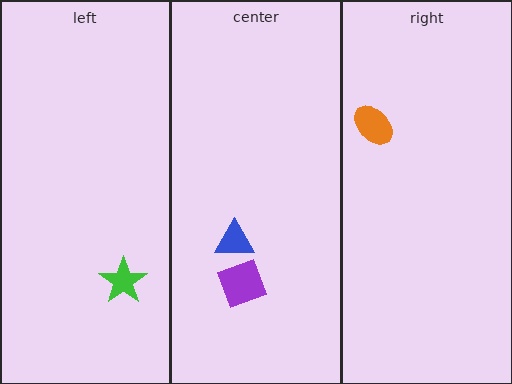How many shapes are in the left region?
1.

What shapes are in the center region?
The purple diamond, the blue triangle.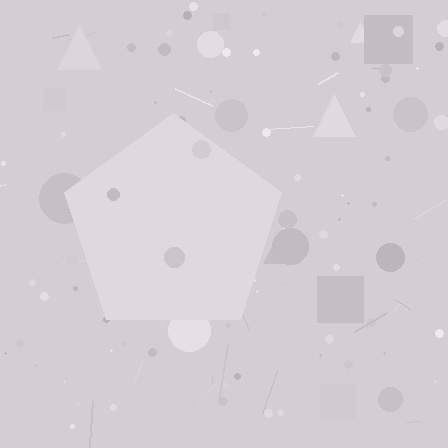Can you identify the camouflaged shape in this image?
The camouflaged shape is a pentagon.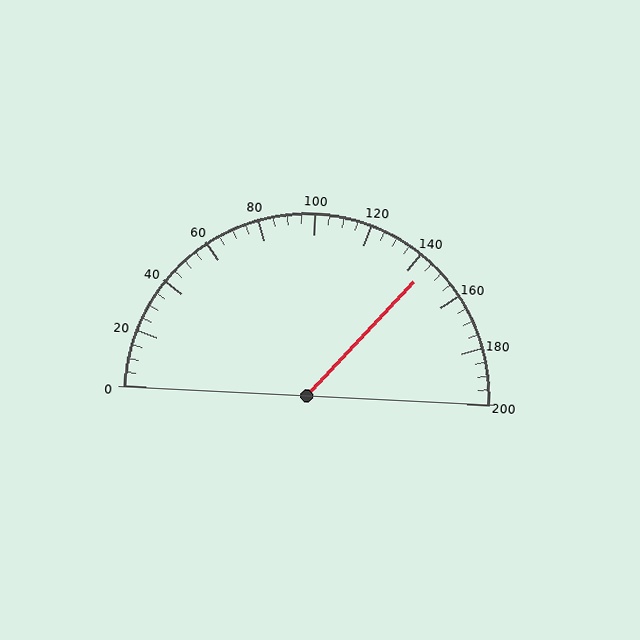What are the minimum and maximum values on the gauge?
The gauge ranges from 0 to 200.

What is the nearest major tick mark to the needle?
The nearest major tick mark is 140.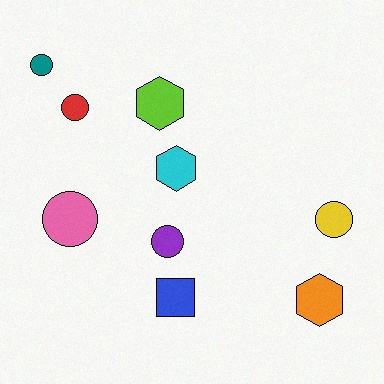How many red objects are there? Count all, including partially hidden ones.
There is 1 red object.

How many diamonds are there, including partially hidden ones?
There are no diamonds.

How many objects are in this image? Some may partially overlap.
There are 9 objects.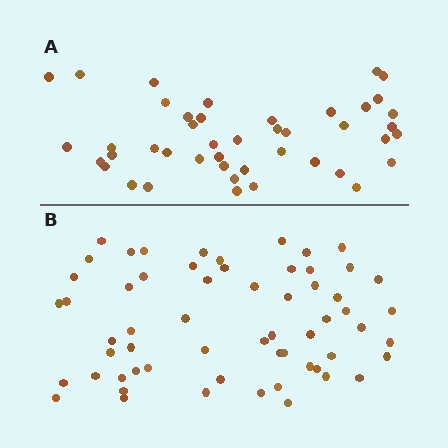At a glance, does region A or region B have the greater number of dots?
Region B (the bottom region) has more dots.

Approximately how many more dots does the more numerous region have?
Region B has approximately 15 more dots than region A.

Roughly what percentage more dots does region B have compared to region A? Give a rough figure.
About 35% more.